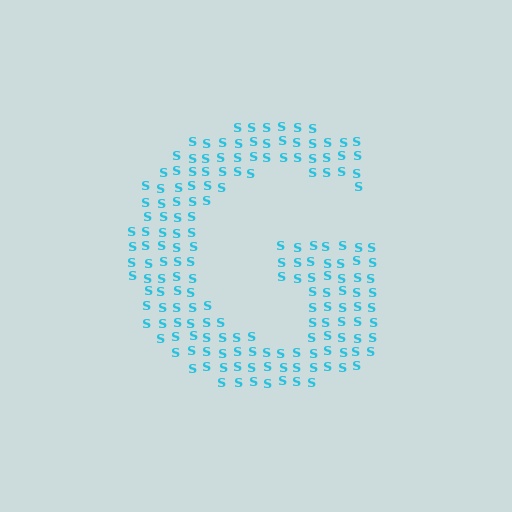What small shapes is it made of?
It is made of small letter S's.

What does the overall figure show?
The overall figure shows the letter G.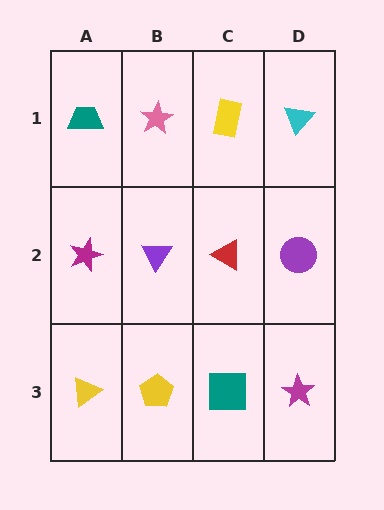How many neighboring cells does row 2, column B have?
4.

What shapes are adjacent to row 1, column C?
A red triangle (row 2, column C), a pink star (row 1, column B), a cyan triangle (row 1, column D).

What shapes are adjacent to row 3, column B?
A purple triangle (row 2, column B), a yellow triangle (row 3, column A), a teal square (row 3, column C).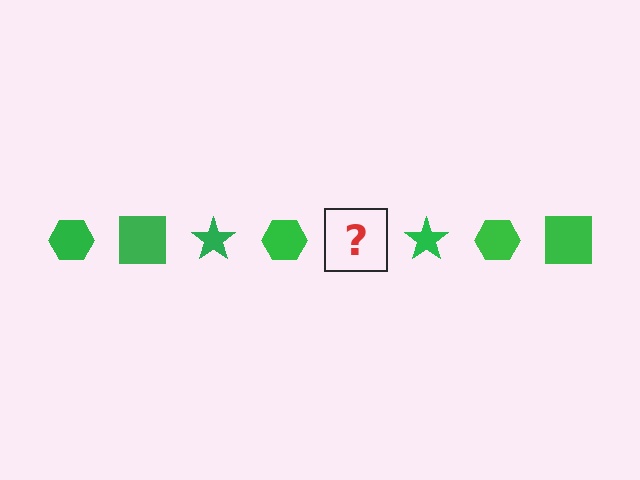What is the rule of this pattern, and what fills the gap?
The rule is that the pattern cycles through hexagon, square, star shapes in green. The gap should be filled with a green square.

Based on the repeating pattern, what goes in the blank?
The blank should be a green square.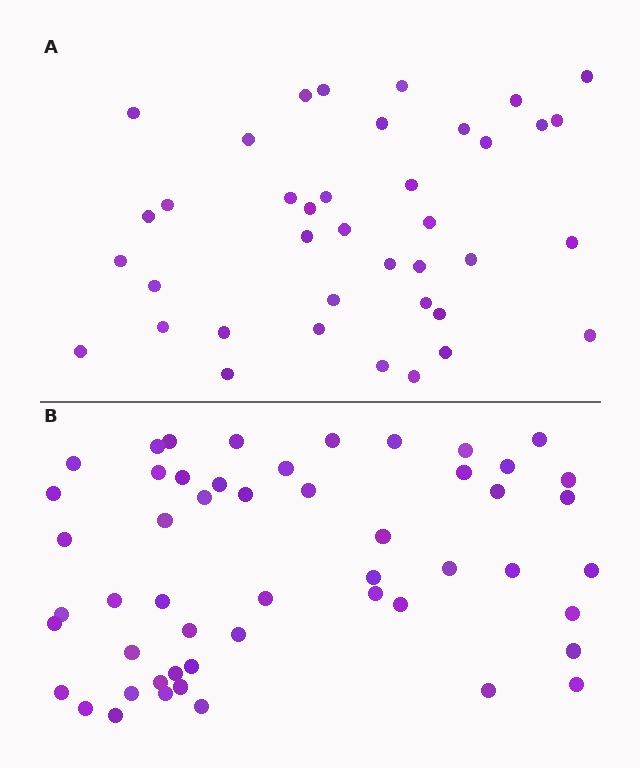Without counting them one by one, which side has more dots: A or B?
Region B (the bottom region) has more dots.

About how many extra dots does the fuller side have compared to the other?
Region B has approximately 15 more dots than region A.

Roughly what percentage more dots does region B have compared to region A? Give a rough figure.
About 35% more.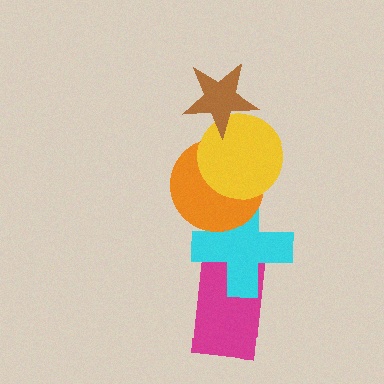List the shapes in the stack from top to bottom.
From top to bottom: the brown star, the yellow circle, the orange circle, the cyan cross, the magenta rectangle.